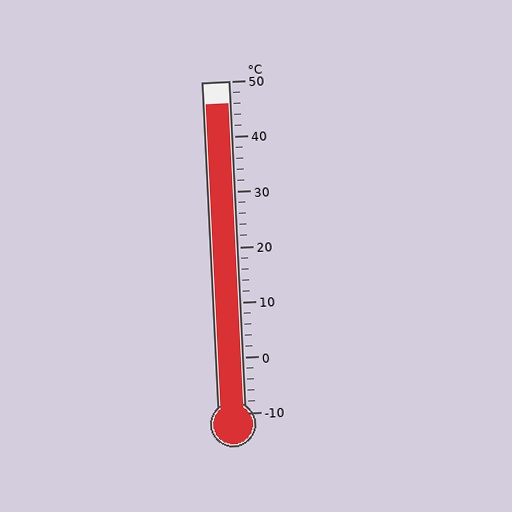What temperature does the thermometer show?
The thermometer shows approximately 46°C.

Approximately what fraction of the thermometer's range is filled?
The thermometer is filled to approximately 95% of its range.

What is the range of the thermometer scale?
The thermometer scale ranges from -10°C to 50°C.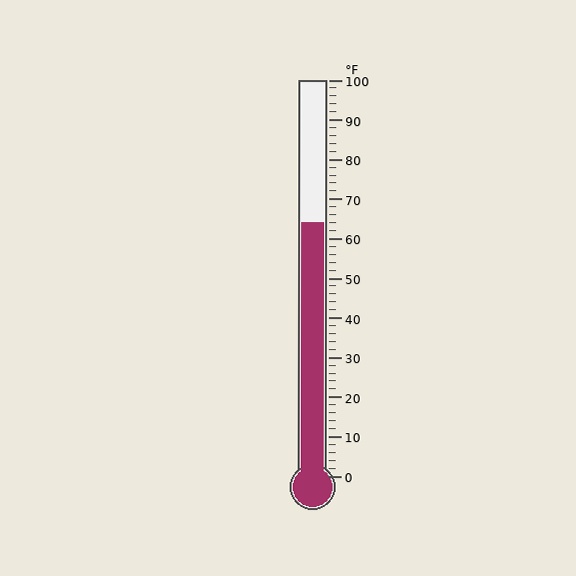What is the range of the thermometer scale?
The thermometer scale ranges from 0°F to 100°F.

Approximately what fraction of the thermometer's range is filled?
The thermometer is filled to approximately 65% of its range.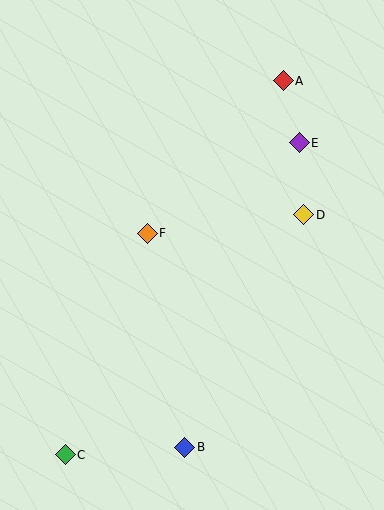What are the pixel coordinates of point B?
Point B is at (185, 447).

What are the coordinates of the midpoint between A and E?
The midpoint between A and E is at (291, 112).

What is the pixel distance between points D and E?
The distance between D and E is 72 pixels.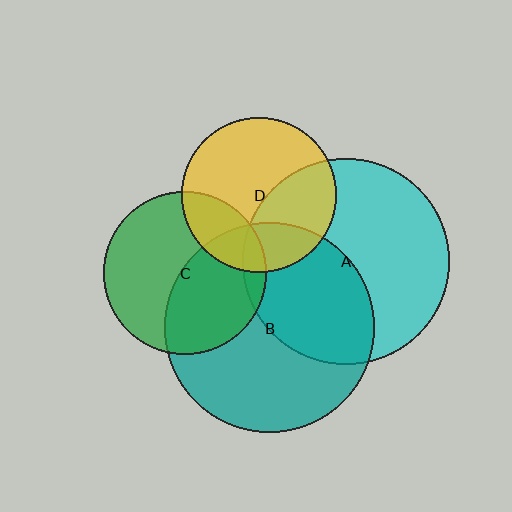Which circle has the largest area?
Circle B (teal).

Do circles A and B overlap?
Yes.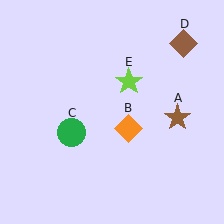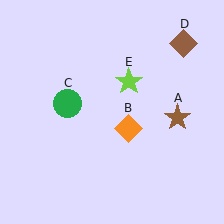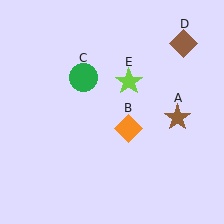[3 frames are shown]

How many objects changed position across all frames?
1 object changed position: green circle (object C).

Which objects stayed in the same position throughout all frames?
Brown star (object A) and orange diamond (object B) and brown diamond (object D) and lime star (object E) remained stationary.